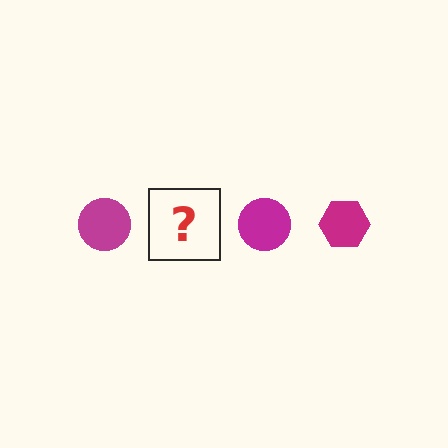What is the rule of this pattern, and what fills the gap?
The rule is that the pattern cycles through circle, hexagon shapes in magenta. The gap should be filled with a magenta hexagon.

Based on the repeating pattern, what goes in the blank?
The blank should be a magenta hexagon.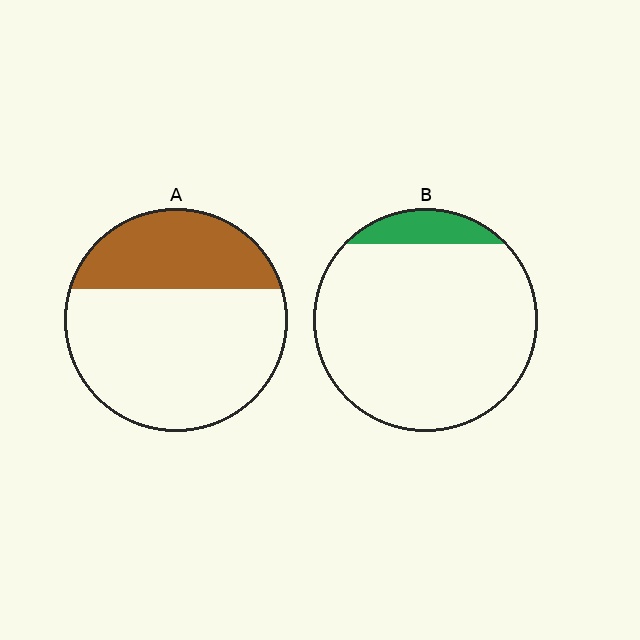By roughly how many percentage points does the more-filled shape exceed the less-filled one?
By roughly 20 percentage points (A over B).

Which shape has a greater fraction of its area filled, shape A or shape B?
Shape A.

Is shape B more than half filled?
No.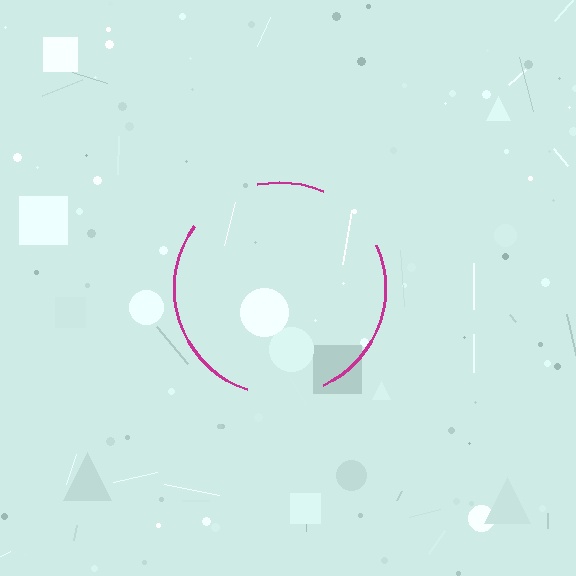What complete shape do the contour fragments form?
The contour fragments form a circle.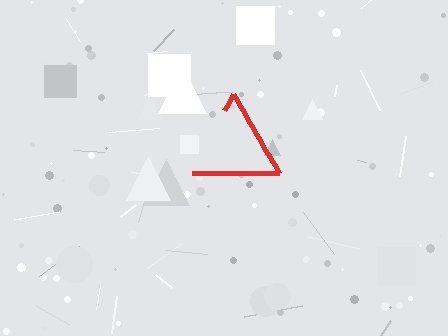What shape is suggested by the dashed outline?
The dashed outline suggests a triangle.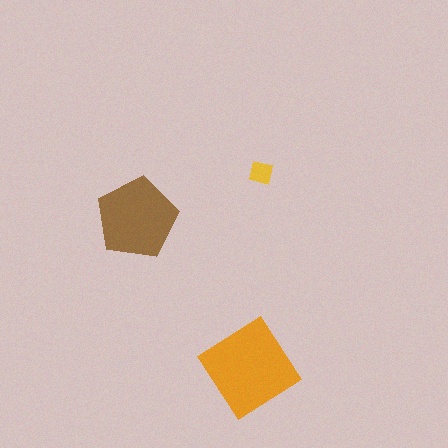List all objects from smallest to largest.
The yellow square, the brown pentagon, the orange diamond.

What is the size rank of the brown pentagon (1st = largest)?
2nd.